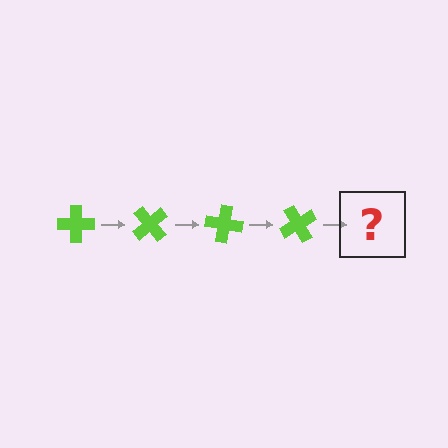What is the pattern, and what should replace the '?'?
The pattern is that the cross rotates 50 degrees each step. The '?' should be a lime cross rotated 200 degrees.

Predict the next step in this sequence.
The next step is a lime cross rotated 200 degrees.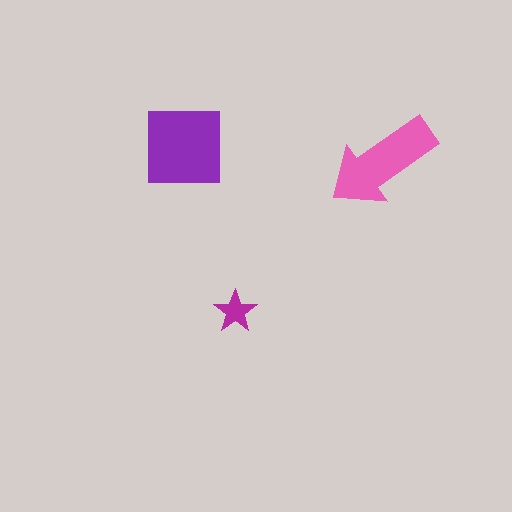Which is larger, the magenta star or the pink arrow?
The pink arrow.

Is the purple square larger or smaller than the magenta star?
Larger.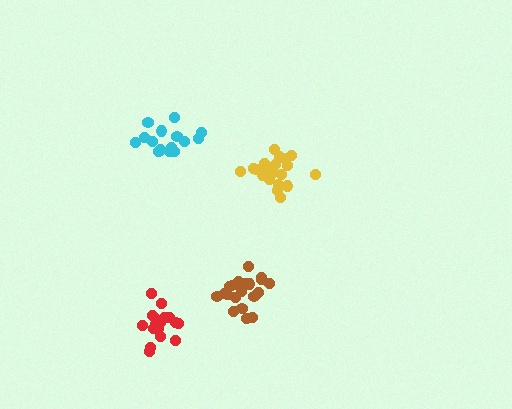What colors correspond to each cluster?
The clusters are colored: yellow, cyan, red, brown.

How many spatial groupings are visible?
There are 4 spatial groupings.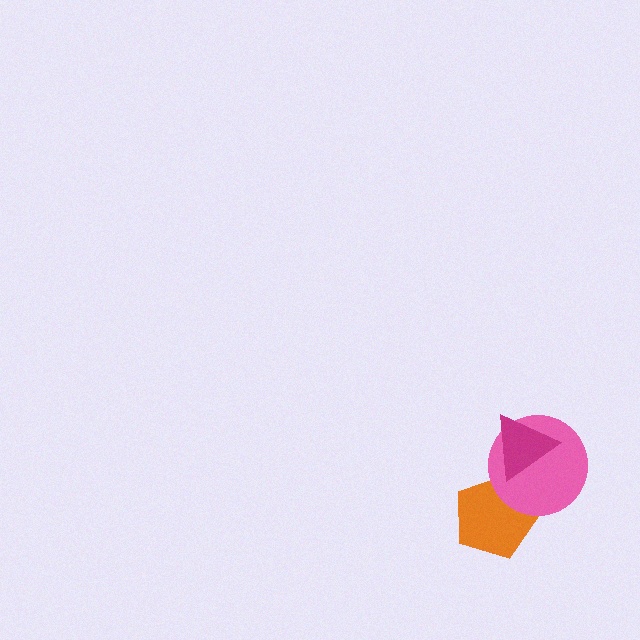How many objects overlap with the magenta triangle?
1 object overlaps with the magenta triangle.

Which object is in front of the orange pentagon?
The pink circle is in front of the orange pentagon.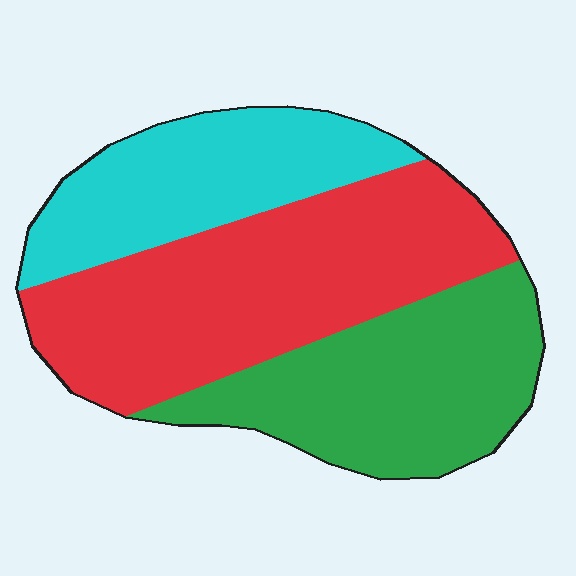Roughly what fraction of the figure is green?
Green takes up about one third (1/3) of the figure.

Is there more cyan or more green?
Green.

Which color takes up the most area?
Red, at roughly 45%.